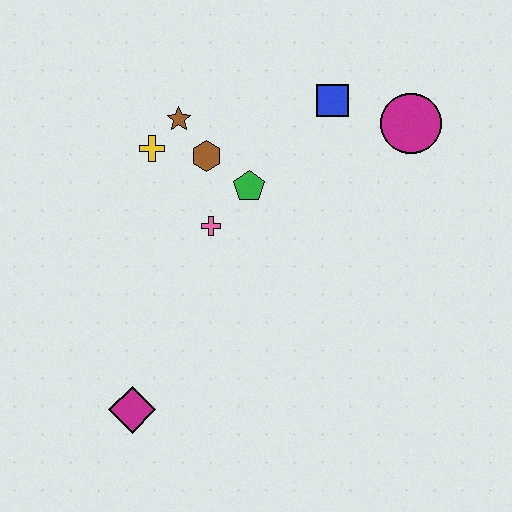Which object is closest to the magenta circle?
The blue square is closest to the magenta circle.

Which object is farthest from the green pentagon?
The magenta diamond is farthest from the green pentagon.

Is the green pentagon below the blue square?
Yes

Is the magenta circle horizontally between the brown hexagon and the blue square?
No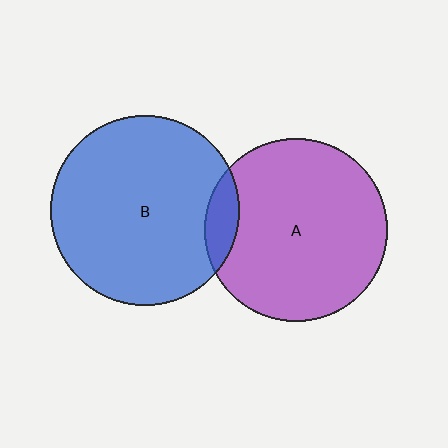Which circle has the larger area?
Circle B (blue).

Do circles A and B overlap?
Yes.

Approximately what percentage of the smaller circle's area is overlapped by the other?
Approximately 10%.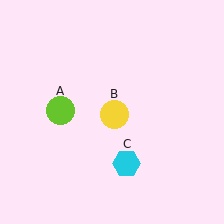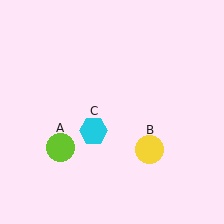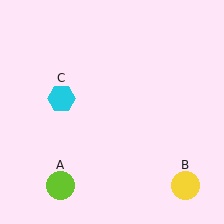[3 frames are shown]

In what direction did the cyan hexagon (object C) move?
The cyan hexagon (object C) moved up and to the left.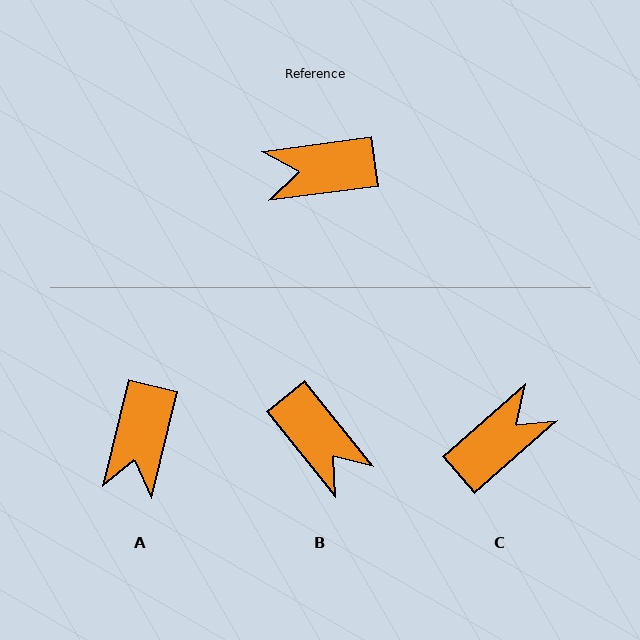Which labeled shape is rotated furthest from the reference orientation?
C, about 146 degrees away.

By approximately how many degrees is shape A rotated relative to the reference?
Approximately 69 degrees counter-clockwise.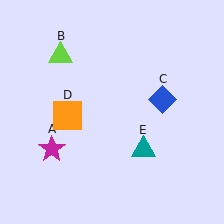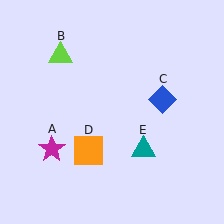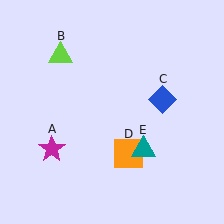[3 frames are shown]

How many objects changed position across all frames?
1 object changed position: orange square (object D).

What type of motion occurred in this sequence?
The orange square (object D) rotated counterclockwise around the center of the scene.